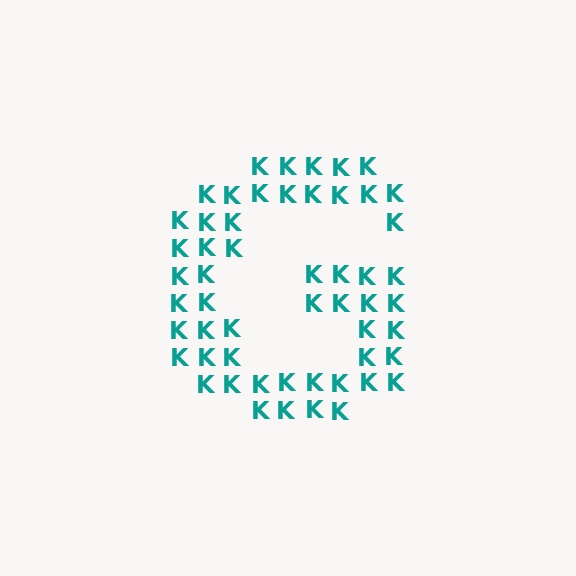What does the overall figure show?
The overall figure shows the letter G.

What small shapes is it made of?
It is made of small letter K's.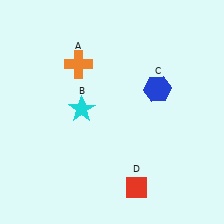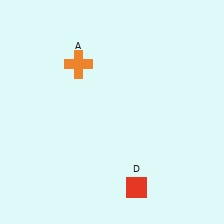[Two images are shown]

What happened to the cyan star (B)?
The cyan star (B) was removed in Image 2. It was in the top-left area of Image 1.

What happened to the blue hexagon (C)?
The blue hexagon (C) was removed in Image 2. It was in the top-right area of Image 1.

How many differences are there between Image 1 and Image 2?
There are 2 differences between the two images.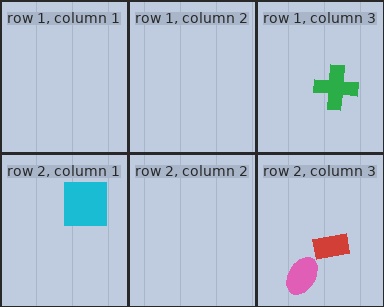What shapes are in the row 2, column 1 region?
The cyan square.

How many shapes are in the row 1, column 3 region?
1.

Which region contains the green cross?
The row 1, column 3 region.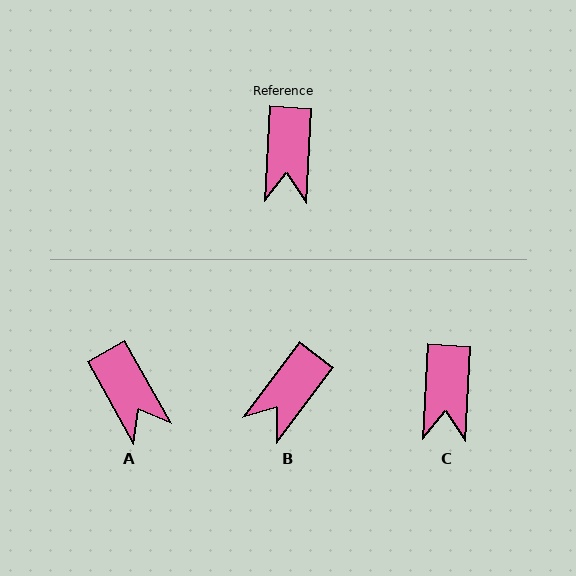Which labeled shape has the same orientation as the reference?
C.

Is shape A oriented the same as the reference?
No, it is off by about 32 degrees.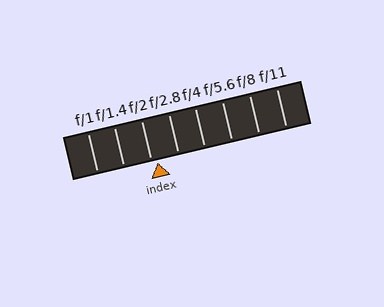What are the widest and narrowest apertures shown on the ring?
The widest aperture shown is f/1 and the narrowest is f/11.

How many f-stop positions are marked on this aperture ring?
There are 8 f-stop positions marked.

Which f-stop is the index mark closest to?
The index mark is closest to f/2.